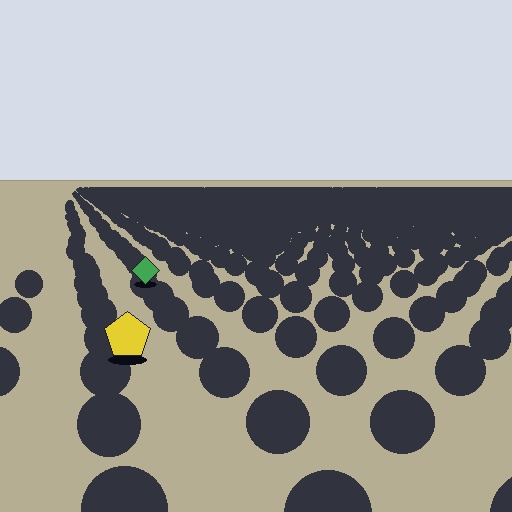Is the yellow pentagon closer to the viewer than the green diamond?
Yes. The yellow pentagon is closer — you can tell from the texture gradient: the ground texture is coarser near it.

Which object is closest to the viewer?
The yellow pentagon is closest. The texture marks near it are larger and more spread out.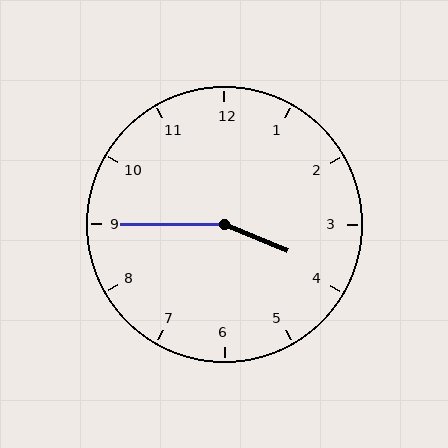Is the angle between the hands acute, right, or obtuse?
It is obtuse.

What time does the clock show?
3:45.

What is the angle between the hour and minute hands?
Approximately 158 degrees.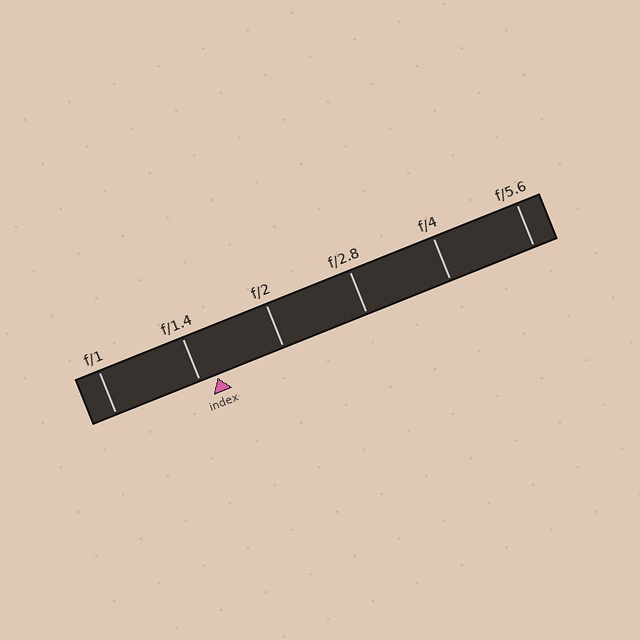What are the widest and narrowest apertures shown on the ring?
The widest aperture shown is f/1 and the narrowest is f/5.6.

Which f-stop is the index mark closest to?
The index mark is closest to f/1.4.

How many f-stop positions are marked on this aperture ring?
There are 6 f-stop positions marked.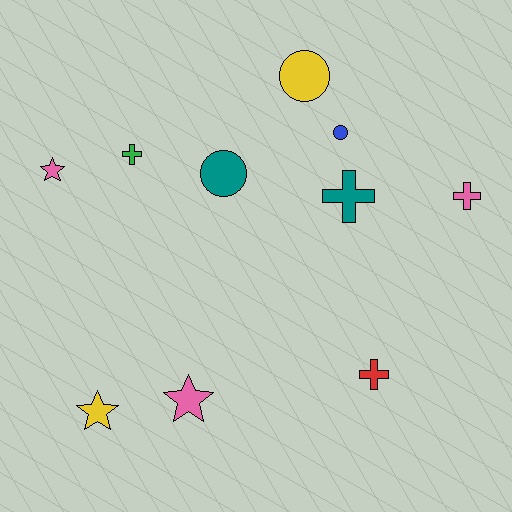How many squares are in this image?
There are no squares.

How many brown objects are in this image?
There are no brown objects.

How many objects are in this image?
There are 10 objects.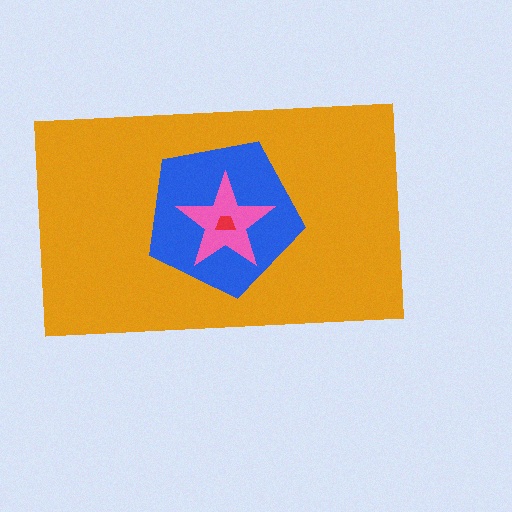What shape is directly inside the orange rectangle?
The blue pentagon.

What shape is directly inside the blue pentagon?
The pink star.